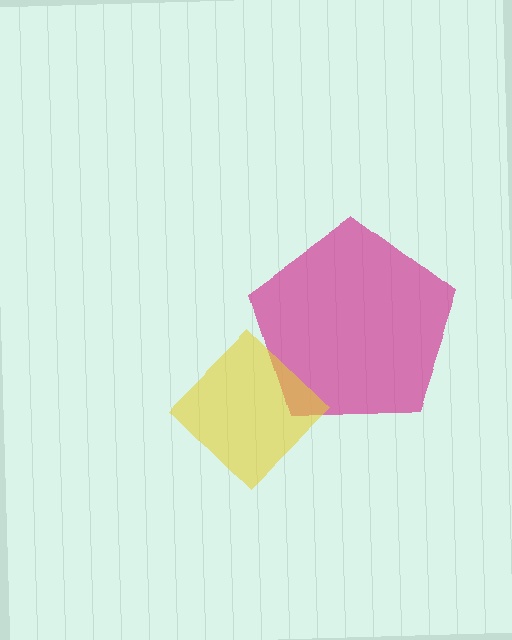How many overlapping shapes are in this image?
There are 2 overlapping shapes in the image.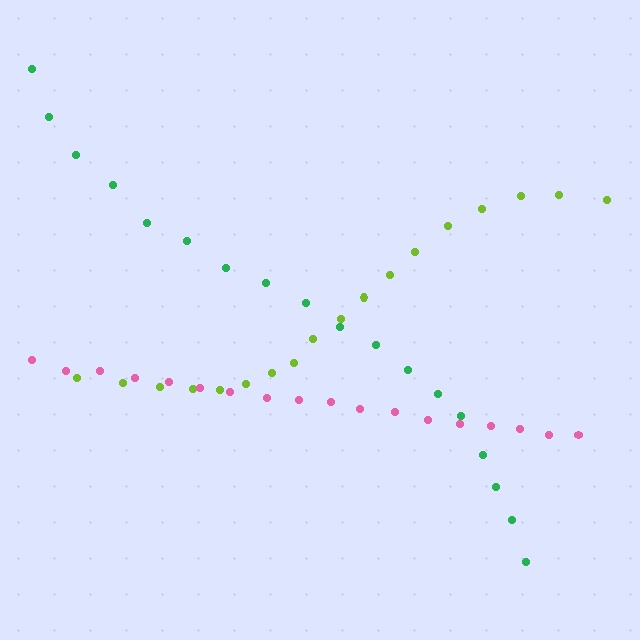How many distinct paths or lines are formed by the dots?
There are 3 distinct paths.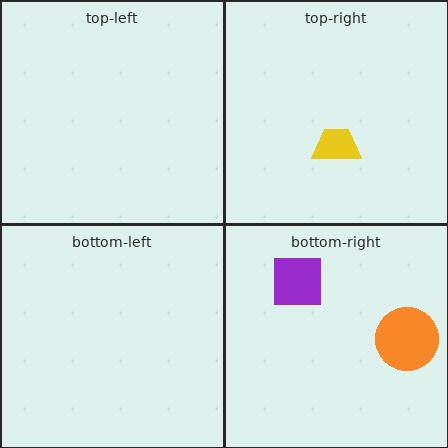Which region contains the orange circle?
The bottom-right region.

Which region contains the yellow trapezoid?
The top-right region.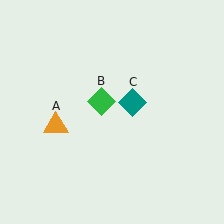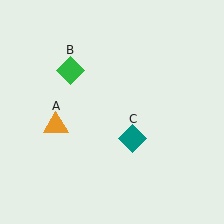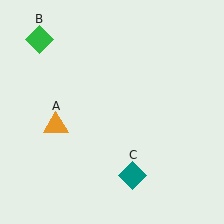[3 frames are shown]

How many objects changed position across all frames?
2 objects changed position: green diamond (object B), teal diamond (object C).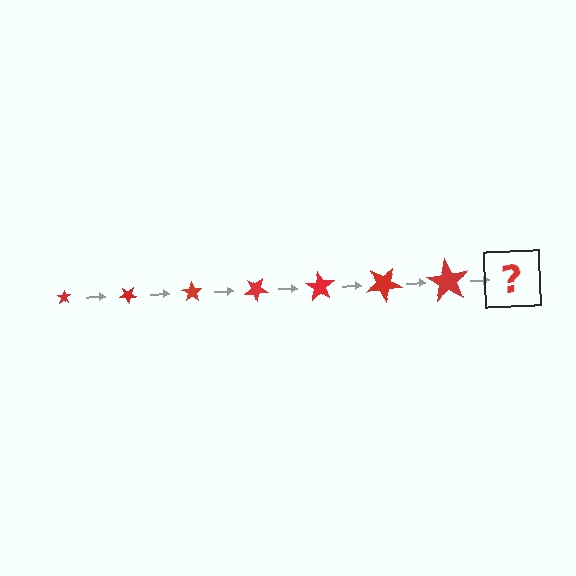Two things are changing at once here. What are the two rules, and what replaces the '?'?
The two rules are that the star grows larger each step and it rotates 35 degrees each step. The '?' should be a star, larger than the previous one and rotated 245 degrees from the start.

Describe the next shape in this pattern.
It should be a star, larger than the previous one and rotated 245 degrees from the start.